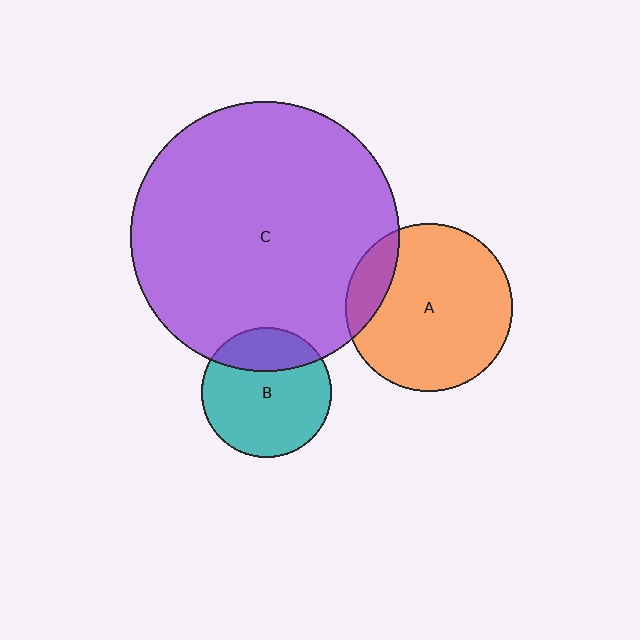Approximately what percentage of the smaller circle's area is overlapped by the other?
Approximately 25%.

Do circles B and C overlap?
Yes.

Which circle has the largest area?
Circle C (purple).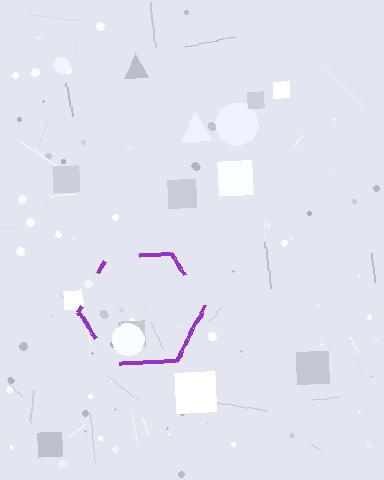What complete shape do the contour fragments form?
The contour fragments form a hexagon.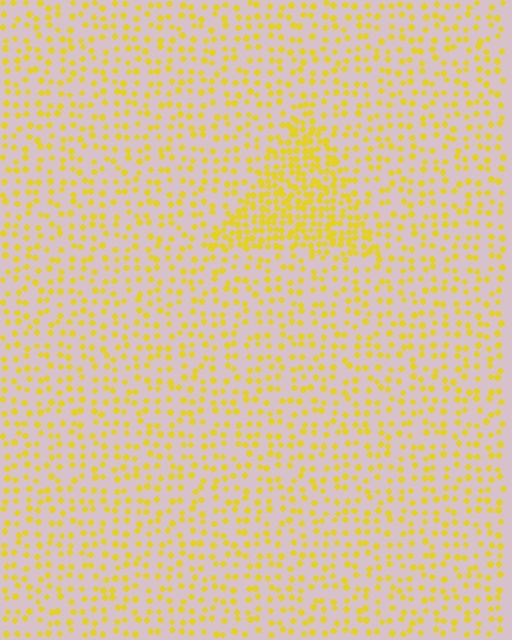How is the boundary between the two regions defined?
The boundary is defined by a change in element density (approximately 2.2x ratio). All elements are the same color, size, and shape.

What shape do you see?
I see a triangle.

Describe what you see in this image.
The image contains small yellow elements arranged at two different densities. A triangle-shaped region is visible where the elements are more densely packed than the surrounding area.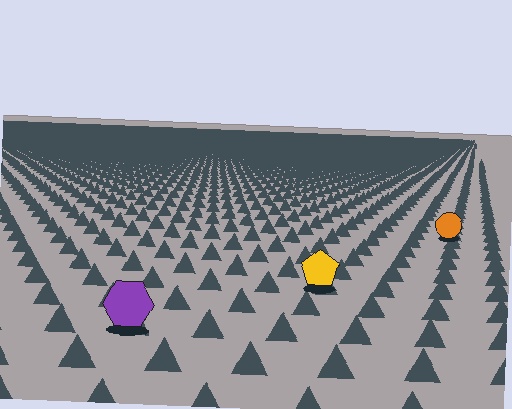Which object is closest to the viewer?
The purple hexagon is closest. The texture marks near it are larger and more spread out.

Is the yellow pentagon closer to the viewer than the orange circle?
Yes. The yellow pentagon is closer — you can tell from the texture gradient: the ground texture is coarser near it.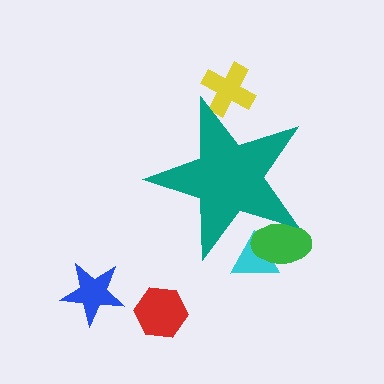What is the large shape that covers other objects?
A teal star.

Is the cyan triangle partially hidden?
Yes, the cyan triangle is partially hidden behind the teal star.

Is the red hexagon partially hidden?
No, the red hexagon is fully visible.